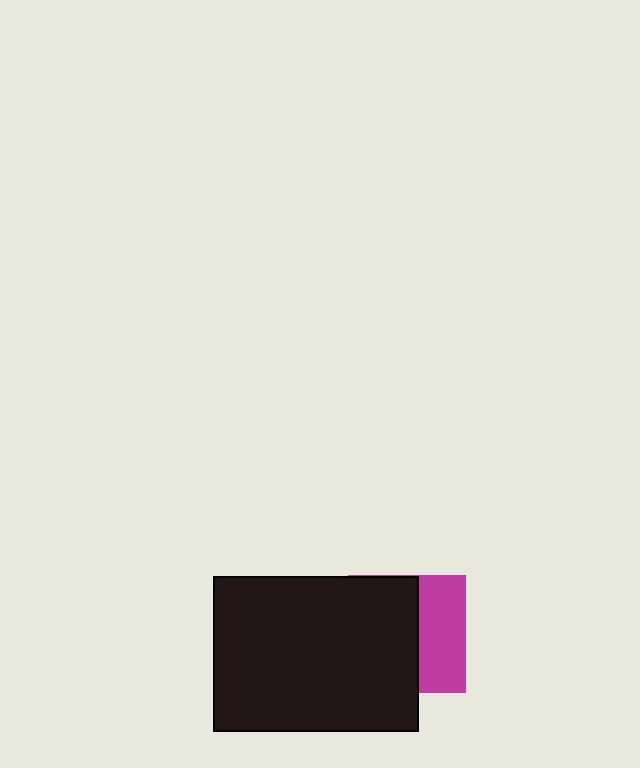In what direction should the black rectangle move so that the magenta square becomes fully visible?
The black rectangle should move left. That is the shortest direction to clear the overlap and leave the magenta square fully visible.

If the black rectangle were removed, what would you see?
You would see the complete magenta square.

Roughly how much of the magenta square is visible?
A small part of it is visible (roughly 39%).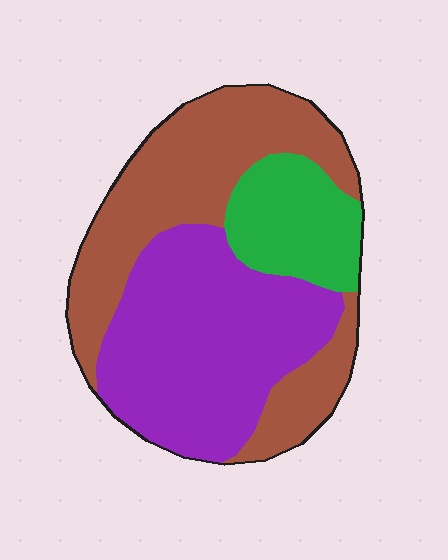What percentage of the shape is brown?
Brown covers 41% of the shape.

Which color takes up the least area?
Green, at roughly 15%.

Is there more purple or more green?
Purple.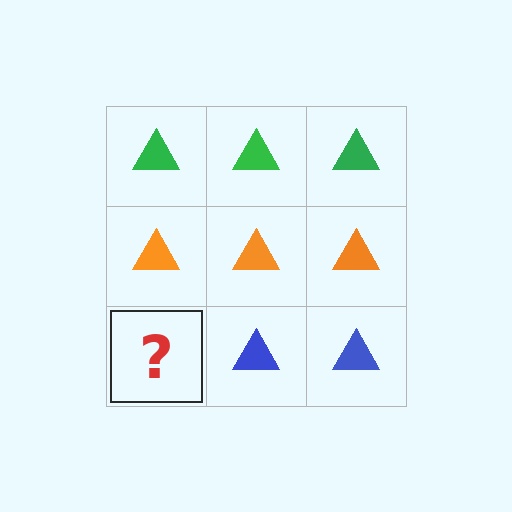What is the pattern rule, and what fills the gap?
The rule is that each row has a consistent color. The gap should be filled with a blue triangle.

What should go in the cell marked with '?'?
The missing cell should contain a blue triangle.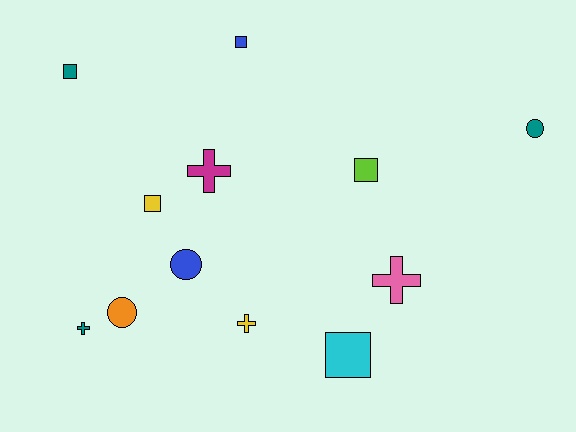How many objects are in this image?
There are 12 objects.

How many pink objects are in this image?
There is 1 pink object.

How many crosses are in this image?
There are 4 crosses.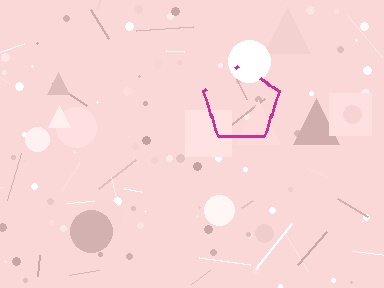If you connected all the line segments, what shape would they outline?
They would outline a pentagon.